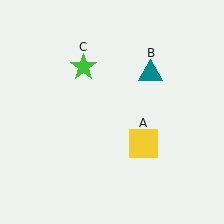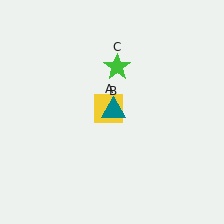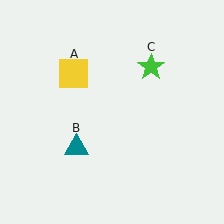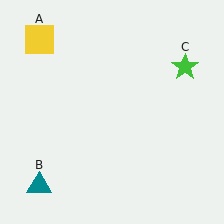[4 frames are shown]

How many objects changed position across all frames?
3 objects changed position: yellow square (object A), teal triangle (object B), green star (object C).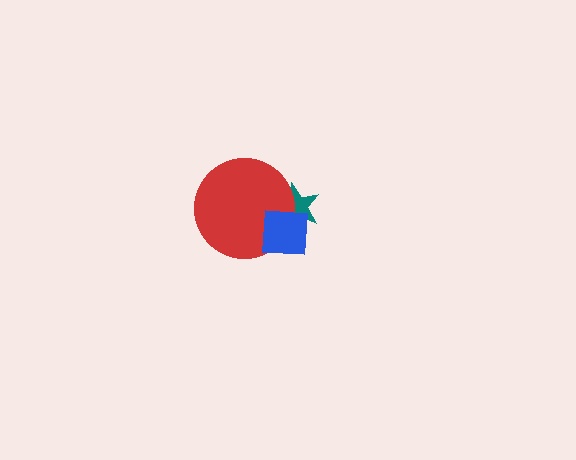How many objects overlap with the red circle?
2 objects overlap with the red circle.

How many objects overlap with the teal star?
2 objects overlap with the teal star.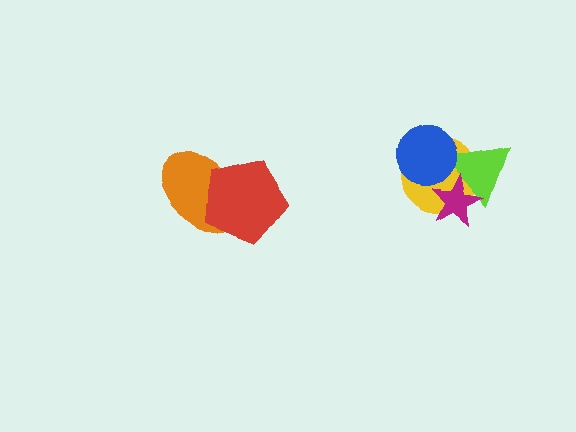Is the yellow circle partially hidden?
Yes, it is partially covered by another shape.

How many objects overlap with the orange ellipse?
1 object overlaps with the orange ellipse.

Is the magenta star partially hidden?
No, no other shape covers it.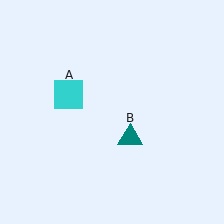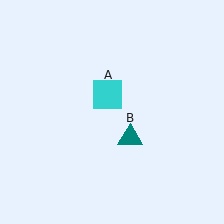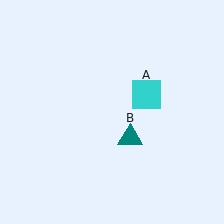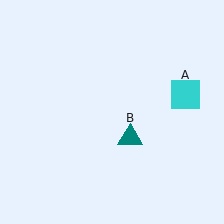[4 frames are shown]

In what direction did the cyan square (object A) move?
The cyan square (object A) moved right.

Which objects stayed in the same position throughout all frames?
Teal triangle (object B) remained stationary.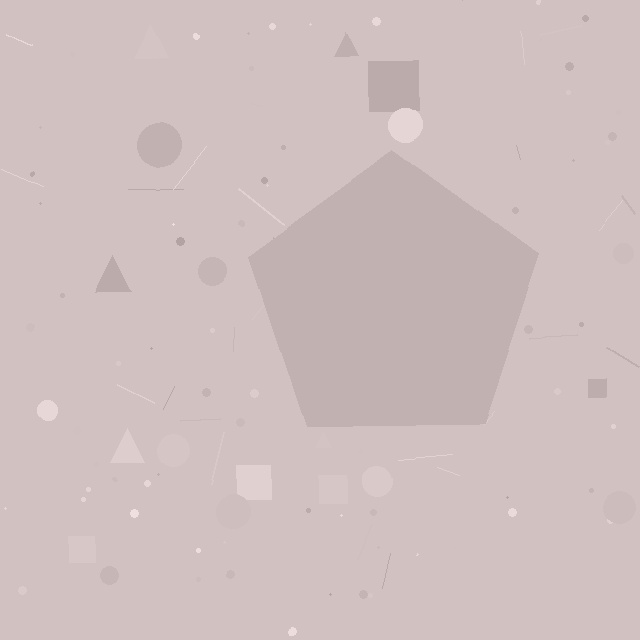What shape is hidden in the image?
A pentagon is hidden in the image.